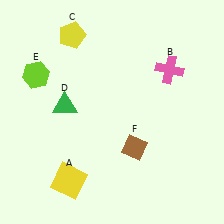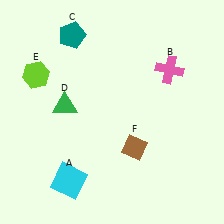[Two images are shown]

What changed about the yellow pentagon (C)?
In Image 1, C is yellow. In Image 2, it changed to teal.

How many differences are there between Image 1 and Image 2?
There are 2 differences between the two images.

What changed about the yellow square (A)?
In Image 1, A is yellow. In Image 2, it changed to cyan.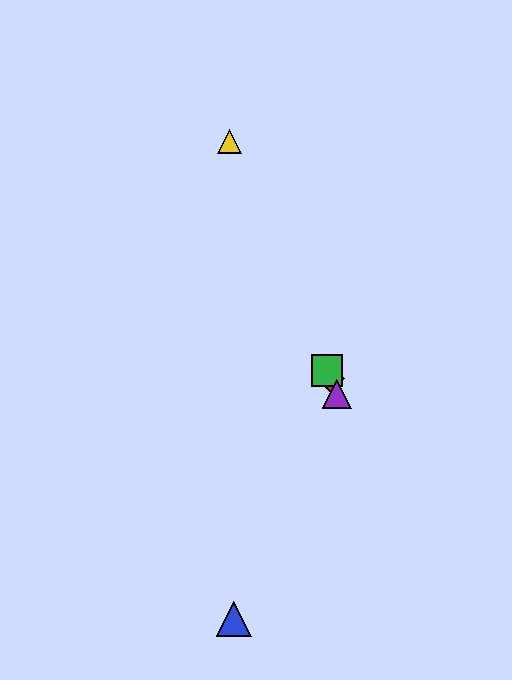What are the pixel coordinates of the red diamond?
The red diamond is at (330, 378).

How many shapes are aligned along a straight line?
4 shapes (the red diamond, the green square, the yellow triangle, the purple triangle) are aligned along a straight line.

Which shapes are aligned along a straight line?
The red diamond, the green square, the yellow triangle, the purple triangle are aligned along a straight line.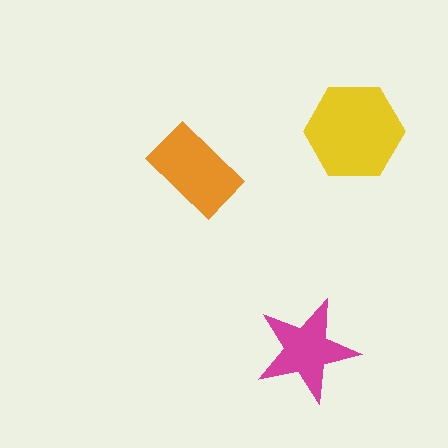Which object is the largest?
The yellow hexagon.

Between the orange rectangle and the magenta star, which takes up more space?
The orange rectangle.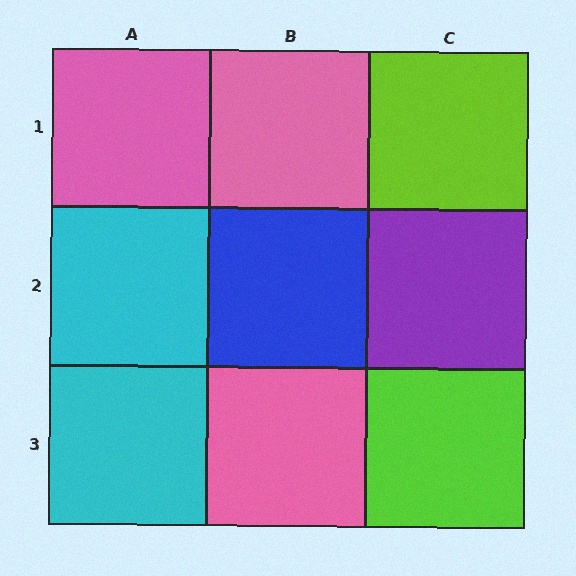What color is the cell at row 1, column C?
Lime.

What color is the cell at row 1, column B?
Pink.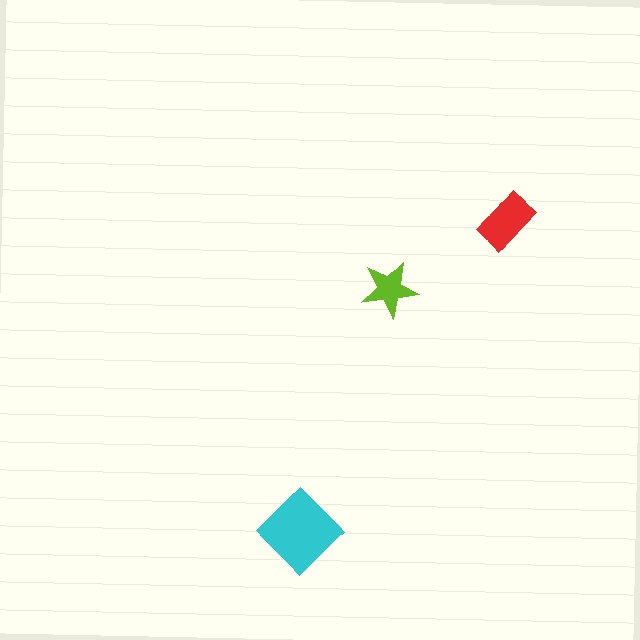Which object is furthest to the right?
The red rectangle is rightmost.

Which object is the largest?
The cyan diamond.